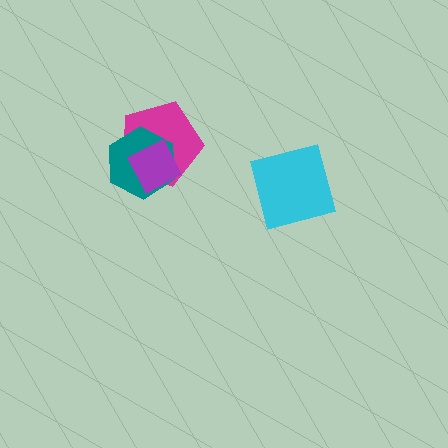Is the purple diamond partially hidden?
No, no other shape covers it.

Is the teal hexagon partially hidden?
Yes, it is partially covered by another shape.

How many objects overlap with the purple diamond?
2 objects overlap with the purple diamond.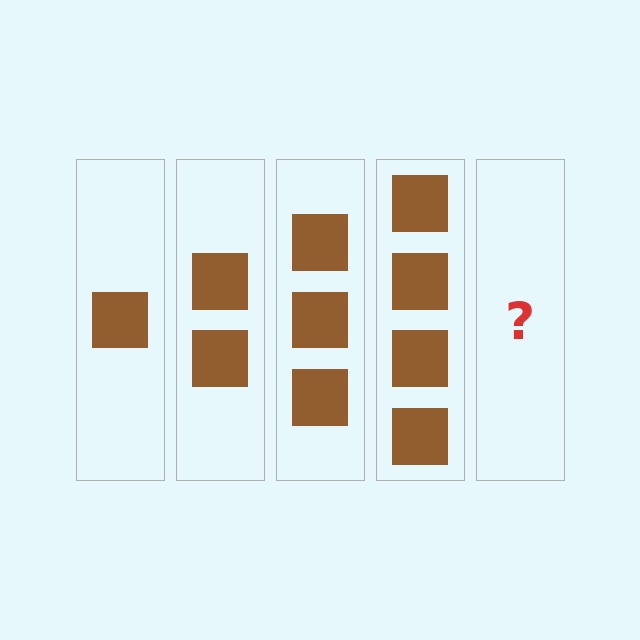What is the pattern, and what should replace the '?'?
The pattern is that each step adds one more square. The '?' should be 5 squares.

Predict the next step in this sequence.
The next step is 5 squares.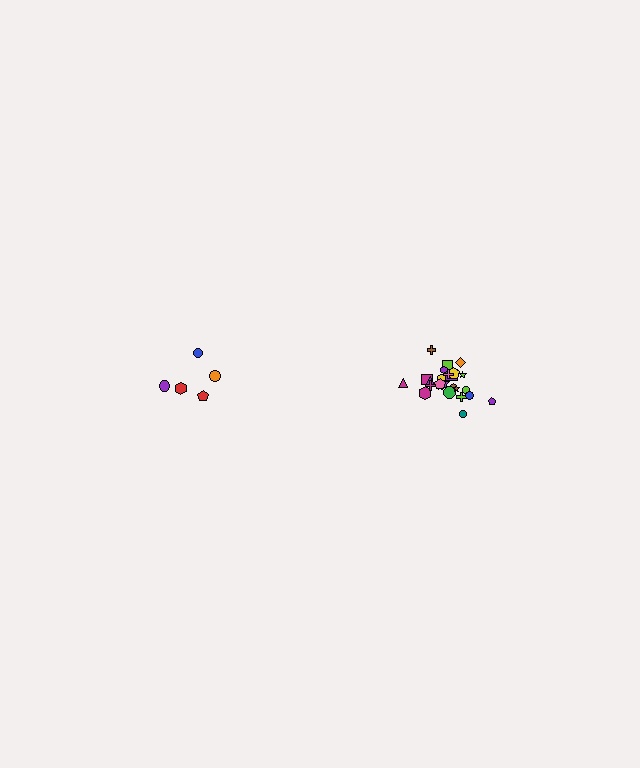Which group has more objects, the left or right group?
The right group.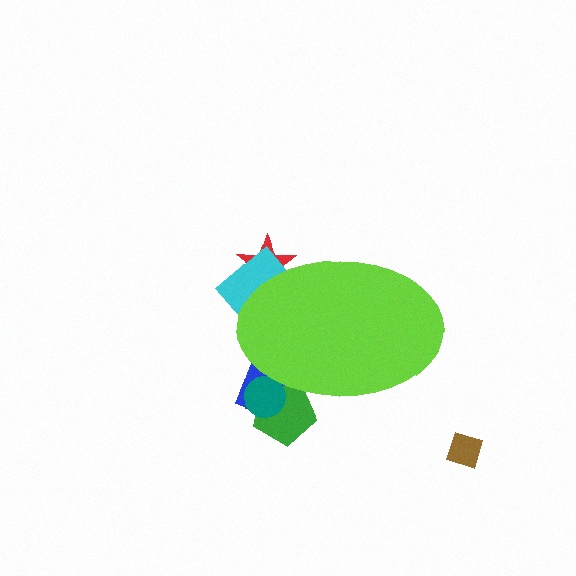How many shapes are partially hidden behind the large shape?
5 shapes are partially hidden.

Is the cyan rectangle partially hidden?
Yes, the cyan rectangle is partially hidden behind the lime ellipse.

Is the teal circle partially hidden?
Yes, the teal circle is partially hidden behind the lime ellipse.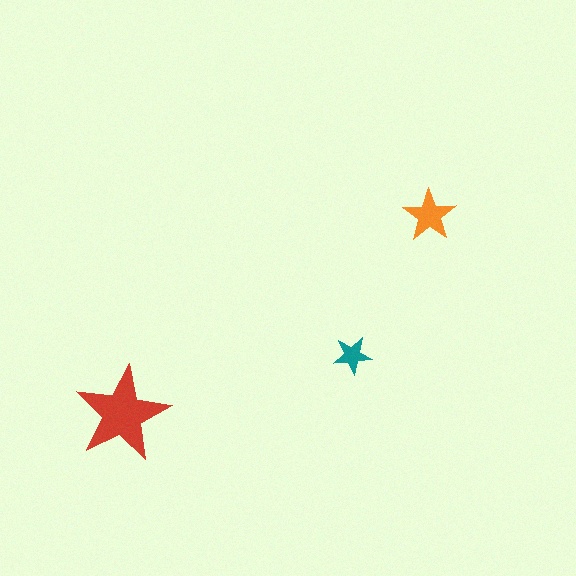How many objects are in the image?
There are 3 objects in the image.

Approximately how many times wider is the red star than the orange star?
About 2 times wider.